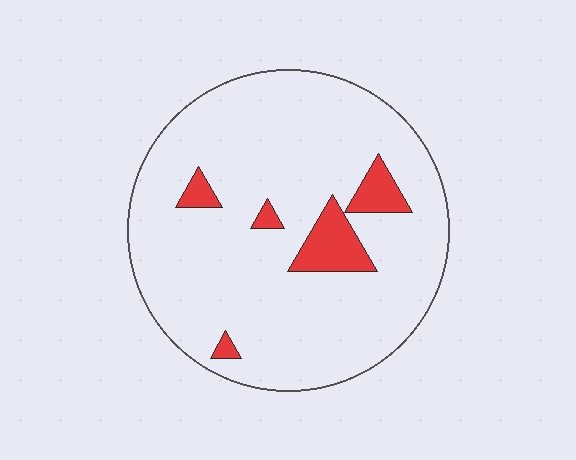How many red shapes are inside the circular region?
5.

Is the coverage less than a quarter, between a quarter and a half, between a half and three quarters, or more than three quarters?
Less than a quarter.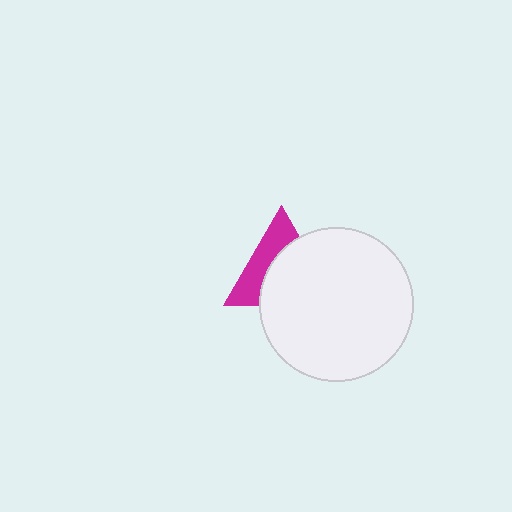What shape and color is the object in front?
The object in front is a white circle.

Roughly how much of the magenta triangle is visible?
A small part of it is visible (roughly 43%).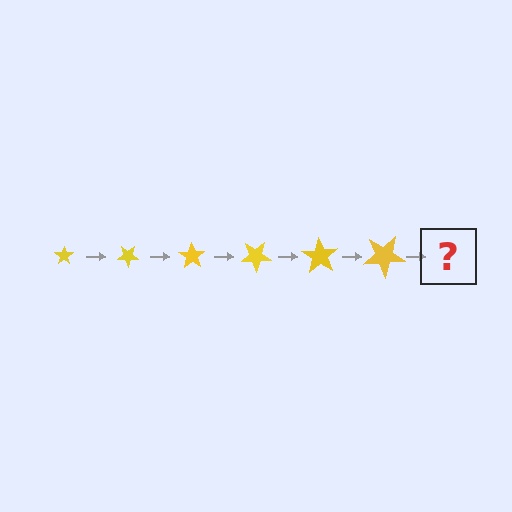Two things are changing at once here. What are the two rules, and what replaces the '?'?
The two rules are that the star grows larger each step and it rotates 35 degrees each step. The '?' should be a star, larger than the previous one and rotated 210 degrees from the start.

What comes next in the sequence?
The next element should be a star, larger than the previous one and rotated 210 degrees from the start.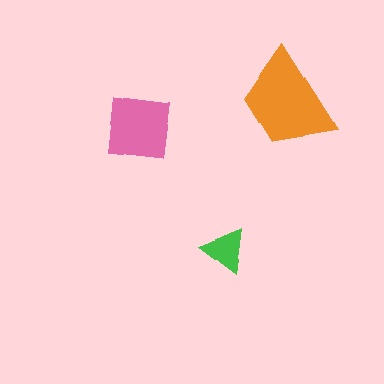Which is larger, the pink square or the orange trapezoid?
The orange trapezoid.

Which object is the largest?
The orange trapezoid.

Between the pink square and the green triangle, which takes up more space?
The pink square.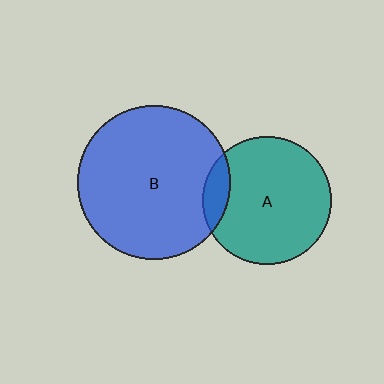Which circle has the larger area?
Circle B (blue).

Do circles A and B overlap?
Yes.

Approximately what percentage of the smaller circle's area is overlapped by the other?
Approximately 10%.